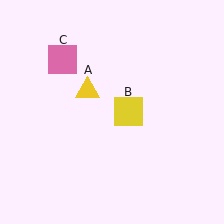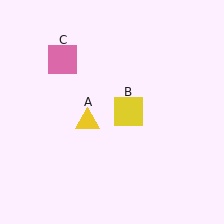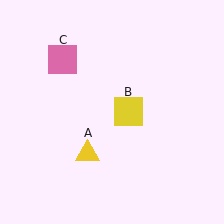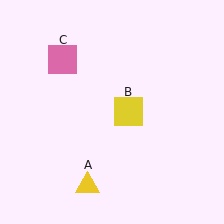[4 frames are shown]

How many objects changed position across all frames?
1 object changed position: yellow triangle (object A).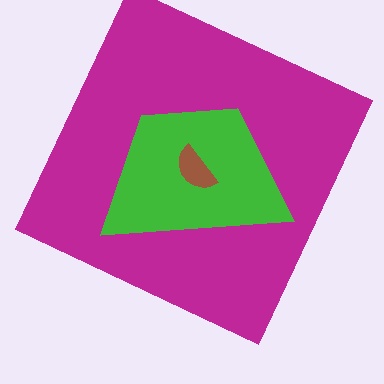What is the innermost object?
The brown semicircle.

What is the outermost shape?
The magenta square.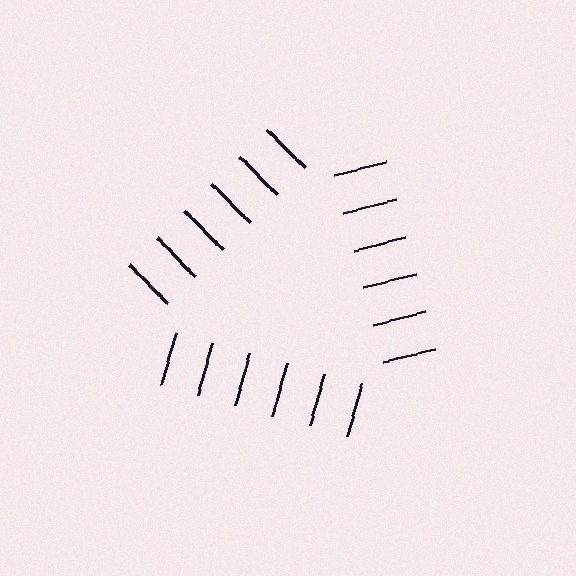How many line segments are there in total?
18 — 6 along each of the 3 edges.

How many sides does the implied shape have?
3 sides — the line-ends trace a triangle.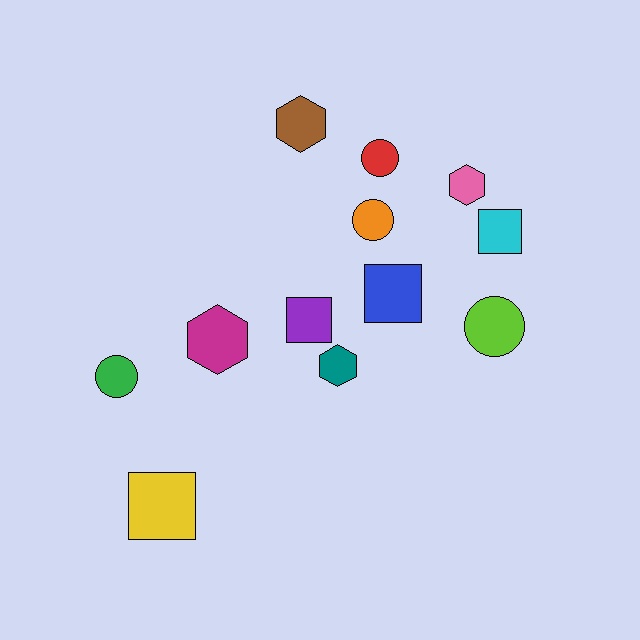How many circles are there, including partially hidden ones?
There are 4 circles.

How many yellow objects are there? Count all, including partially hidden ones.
There is 1 yellow object.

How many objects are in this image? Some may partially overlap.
There are 12 objects.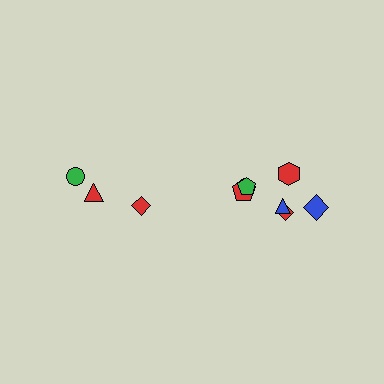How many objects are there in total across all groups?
There are 9 objects.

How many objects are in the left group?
There are 3 objects.